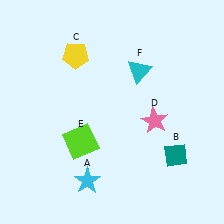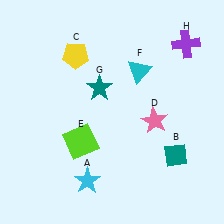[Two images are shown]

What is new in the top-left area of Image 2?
A teal star (G) was added in the top-left area of Image 2.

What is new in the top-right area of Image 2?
A purple cross (H) was added in the top-right area of Image 2.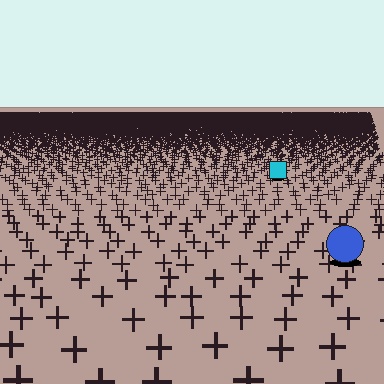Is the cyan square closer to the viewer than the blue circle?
No. The blue circle is closer — you can tell from the texture gradient: the ground texture is coarser near it.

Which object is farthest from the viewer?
The cyan square is farthest from the viewer. It appears smaller and the ground texture around it is denser.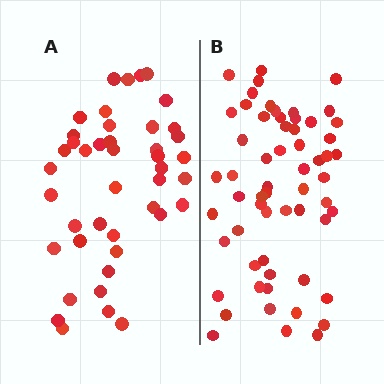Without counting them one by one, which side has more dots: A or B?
Region B (the right region) has more dots.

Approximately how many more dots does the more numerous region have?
Region B has approximately 15 more dots than region A.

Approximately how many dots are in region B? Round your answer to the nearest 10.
About 60 dots.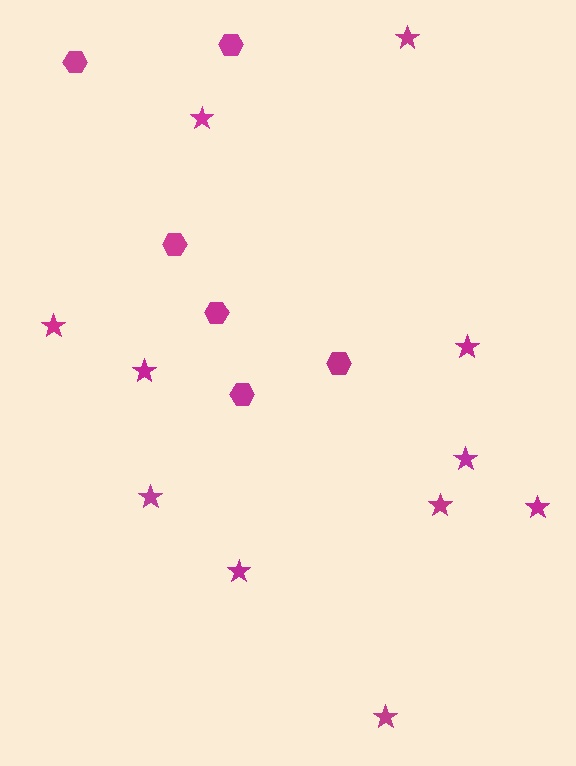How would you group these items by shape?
There are 2 groups: one group of stars (11) and one group of hexagons (6).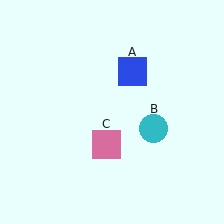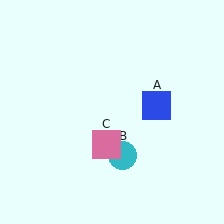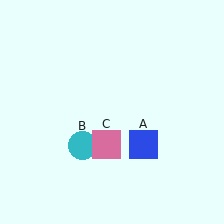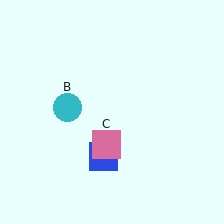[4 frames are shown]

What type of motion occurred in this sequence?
The blue square (object A), cyan circle (object B) rotated clockwise around the center of the scene.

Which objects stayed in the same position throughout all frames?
Pink square (object C) remained stationary.